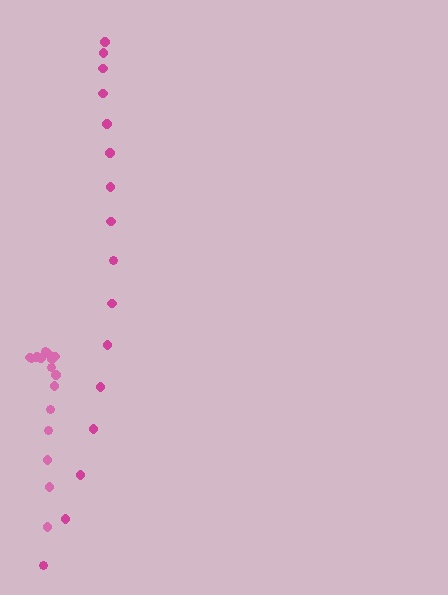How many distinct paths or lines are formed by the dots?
There are 2 distinct paths.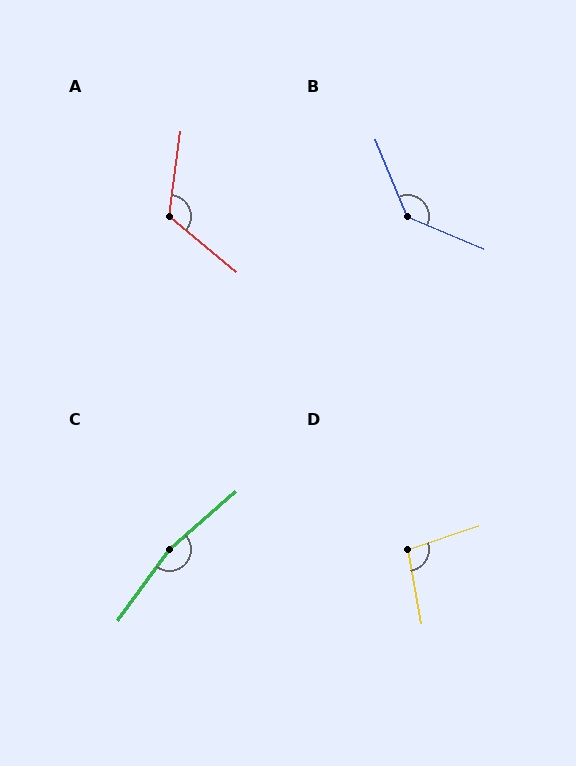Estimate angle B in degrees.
Approximately 135 degrees.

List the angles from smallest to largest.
D (98°), A (122°), B (135°), C (167°).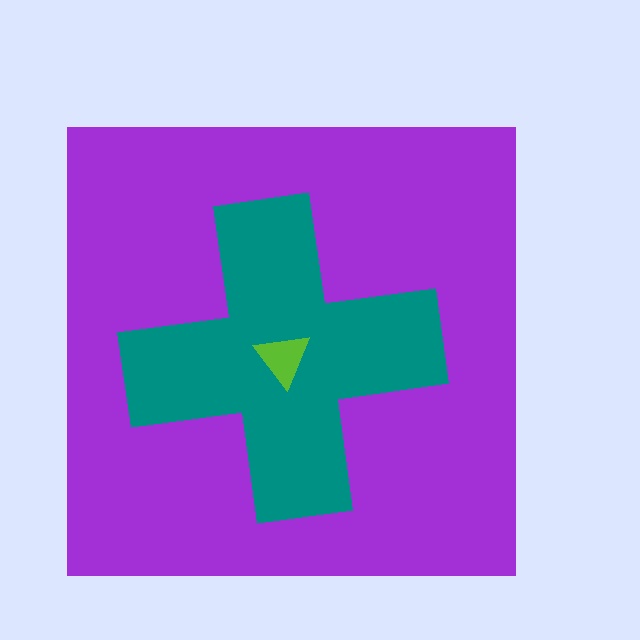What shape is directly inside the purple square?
The teal cross.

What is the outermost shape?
The purple square.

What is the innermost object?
The lime triangle.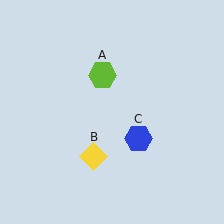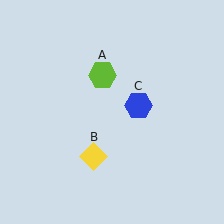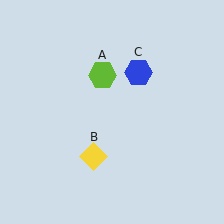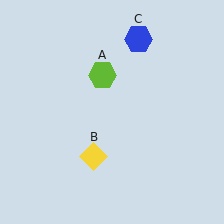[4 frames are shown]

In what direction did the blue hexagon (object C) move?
The blue hexagon (object C) moved up.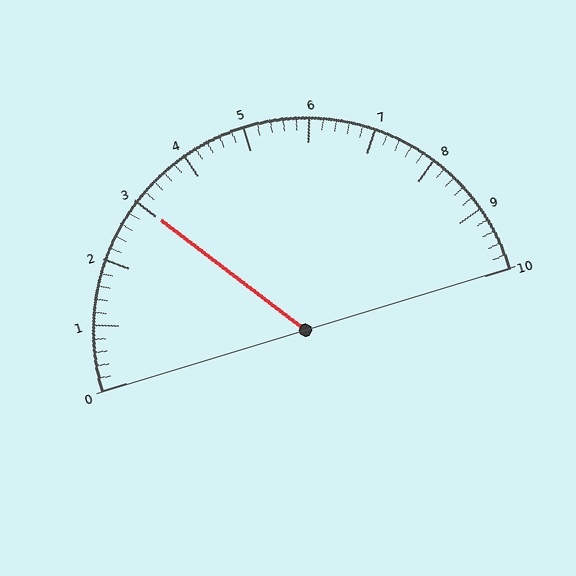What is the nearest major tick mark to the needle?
The nearest major tick mark is 3.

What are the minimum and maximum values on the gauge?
The gauge ranges from 0 to 10.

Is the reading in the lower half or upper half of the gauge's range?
The reading is in the lower half of the range (0 to 10).